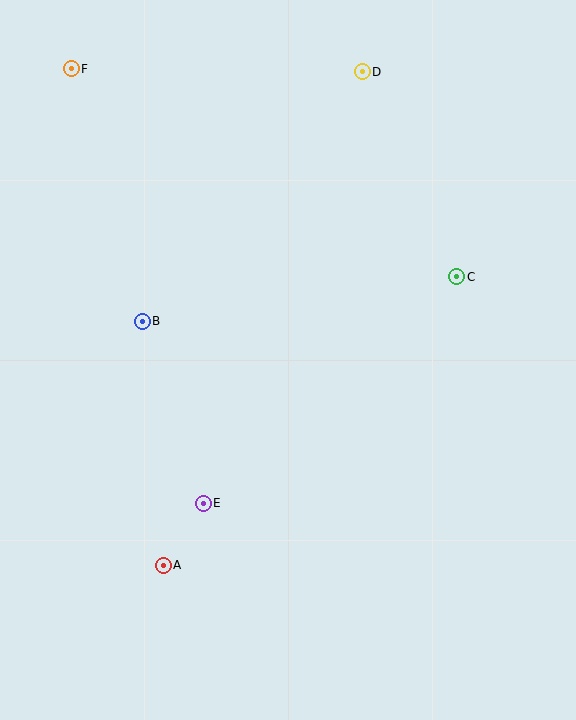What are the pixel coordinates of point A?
Point A is at (163, 565).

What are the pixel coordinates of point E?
Point E is at (203, 503).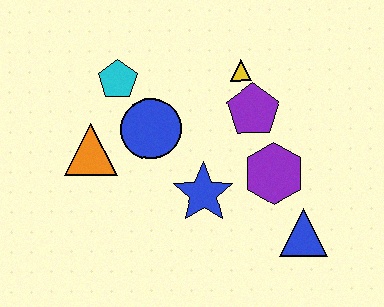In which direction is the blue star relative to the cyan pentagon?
The blue star is below the cyan pentagon.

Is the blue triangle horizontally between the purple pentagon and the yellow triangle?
No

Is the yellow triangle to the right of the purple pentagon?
No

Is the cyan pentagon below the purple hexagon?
No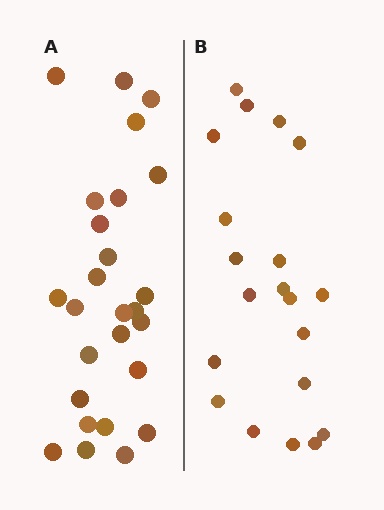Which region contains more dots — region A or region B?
Region A (the left region) has more dots.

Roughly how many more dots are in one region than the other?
Region A has about 6 more dots than region B.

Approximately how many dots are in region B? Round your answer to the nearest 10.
About 20 dots.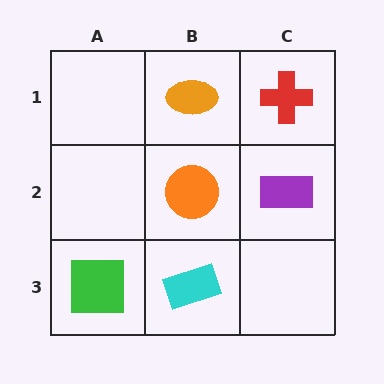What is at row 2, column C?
A purple rectangle.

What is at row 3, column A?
A green square.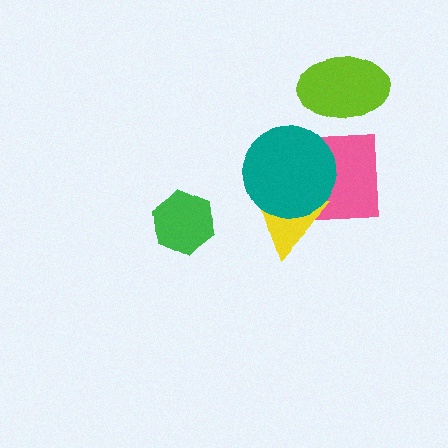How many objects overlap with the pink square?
2 objects overlap with the pink square.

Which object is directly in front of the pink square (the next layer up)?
The yellow triangle is directly in front of the pink square.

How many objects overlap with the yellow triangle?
2 objects overlap with the yellow triangle.